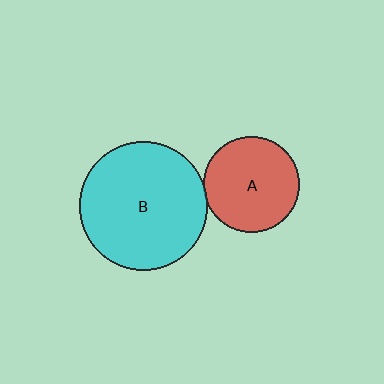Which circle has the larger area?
Circle B (cyan).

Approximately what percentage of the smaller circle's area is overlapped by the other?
Approximately 5%.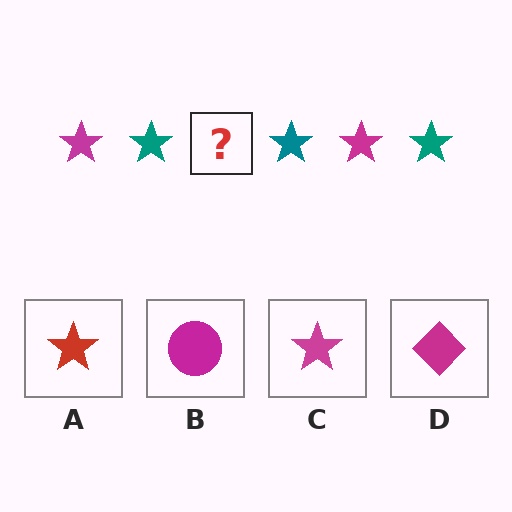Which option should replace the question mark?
Option C.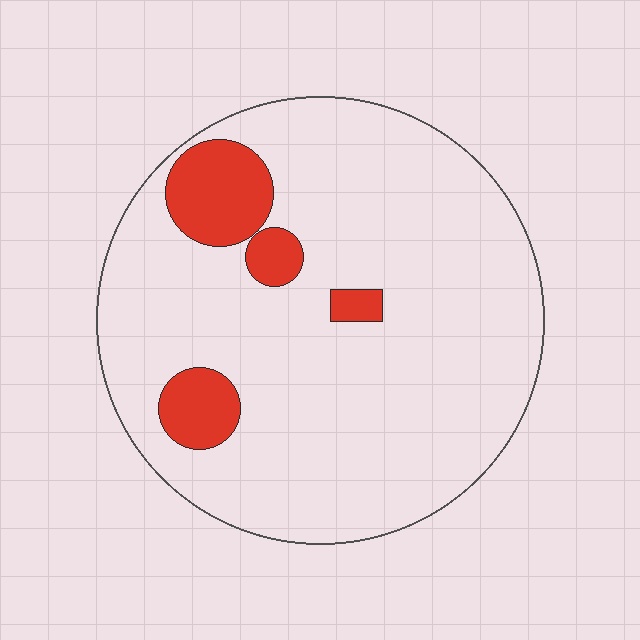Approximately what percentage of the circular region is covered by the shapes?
Approximately 10%.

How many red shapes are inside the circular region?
4.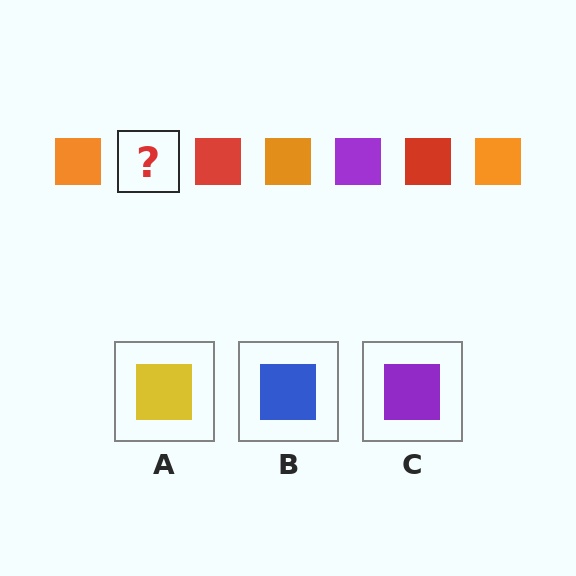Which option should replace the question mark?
Option C.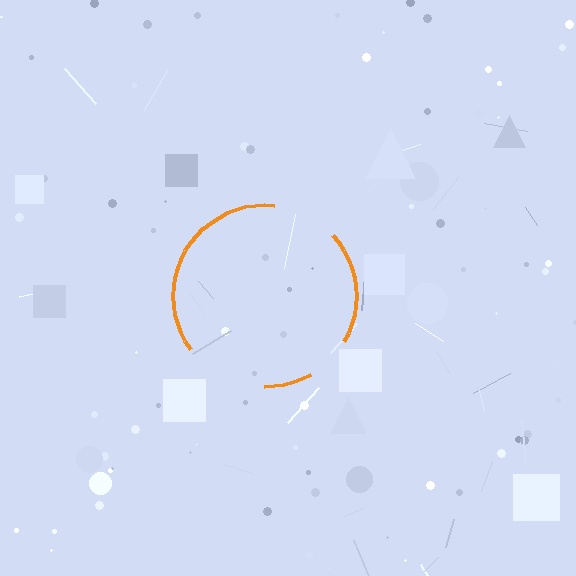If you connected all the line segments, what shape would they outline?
They would outline a circle.